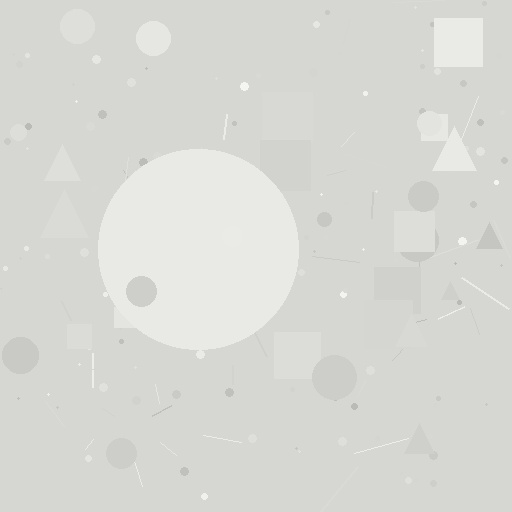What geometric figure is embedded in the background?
A circle is embedded in the background.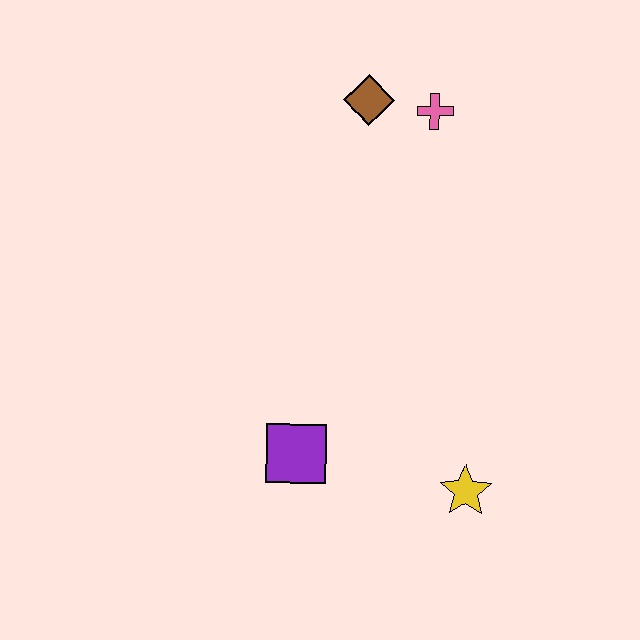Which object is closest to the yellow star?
The purple square is closest to the yellow star.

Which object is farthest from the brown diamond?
The yellow star is farthest from the brown diamond.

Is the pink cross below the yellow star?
No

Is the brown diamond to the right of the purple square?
Yes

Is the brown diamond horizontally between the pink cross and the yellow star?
No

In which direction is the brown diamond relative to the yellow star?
The brown diamond is above the yellow star.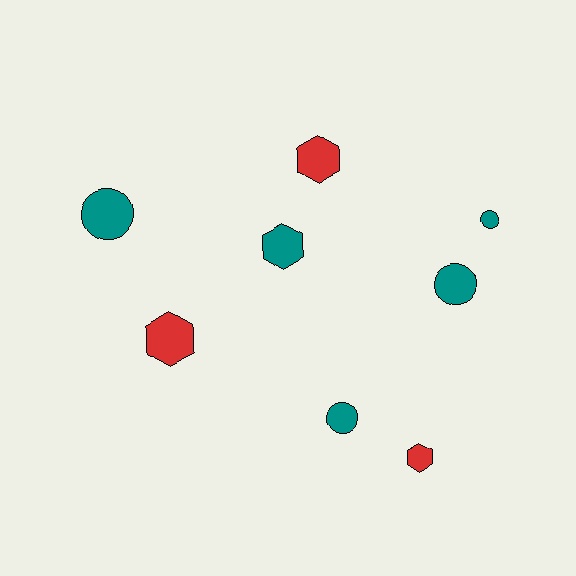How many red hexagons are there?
There are 3 red hexagons.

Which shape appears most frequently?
Hexagon, with 4 objects.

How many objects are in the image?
There are 8 objects.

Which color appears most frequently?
Teal, with 5 objects.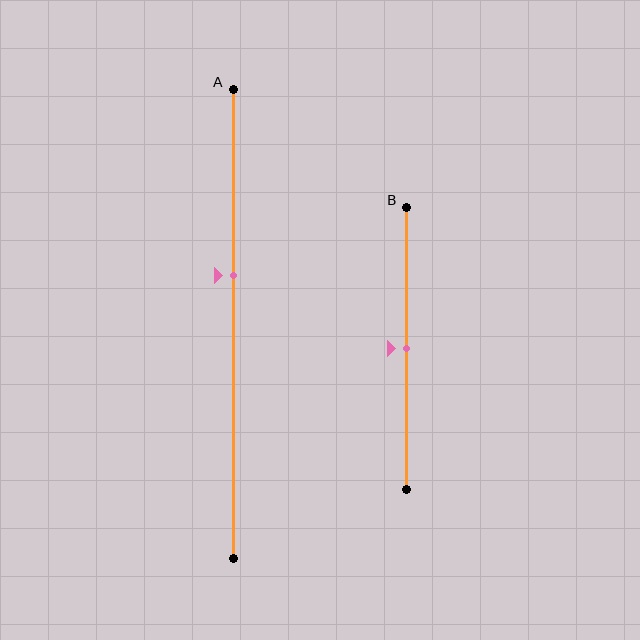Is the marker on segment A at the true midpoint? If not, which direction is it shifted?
No, the marker on segment A is shifted upward by about 10% of the segment length.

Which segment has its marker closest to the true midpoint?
Segment B has its marker closest to the true midpoint.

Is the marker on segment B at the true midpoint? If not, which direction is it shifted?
Yes, the marker on segment B is at the true midpoint.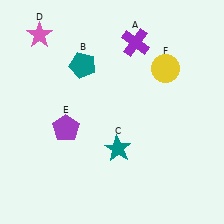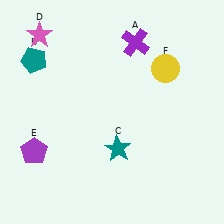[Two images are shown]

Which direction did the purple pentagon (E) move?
The purple pentagon (E) moved left.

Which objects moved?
The objects that moved are: the teal pentagon (B), the purple pentagon (E).